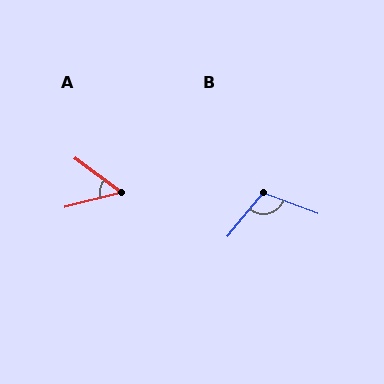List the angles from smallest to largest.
A (52°), B (109°).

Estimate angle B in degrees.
Approximately 109 degrees.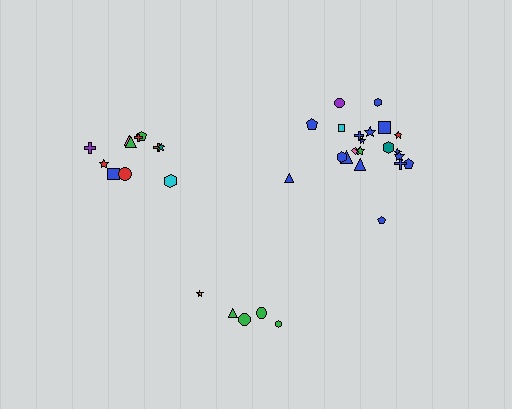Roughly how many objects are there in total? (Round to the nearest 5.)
Roughly 40 objects in total.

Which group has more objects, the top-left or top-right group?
The top-right group.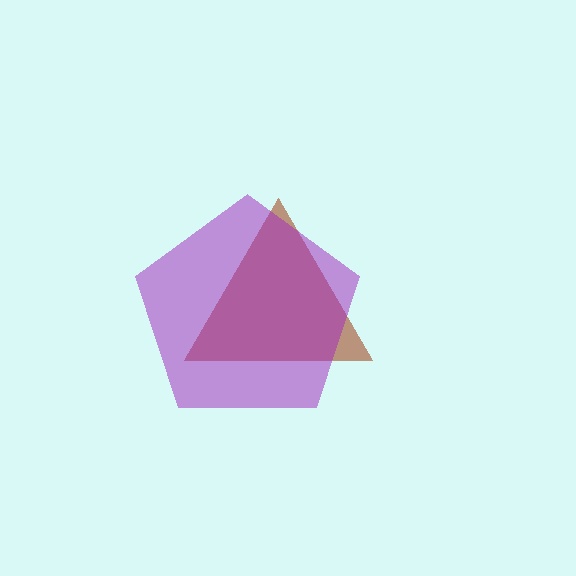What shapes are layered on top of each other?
The layered shapes are: a brown triangle, a purple pentagon.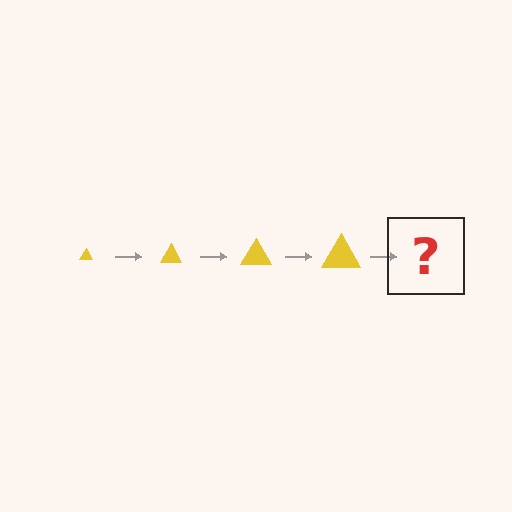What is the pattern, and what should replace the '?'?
The pattern is that the triangle gets progressively larger each step. The '?' should be a yellow triangle, larger than the previous one.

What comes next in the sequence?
The next element should be a yellow triangle, larger than the previous one.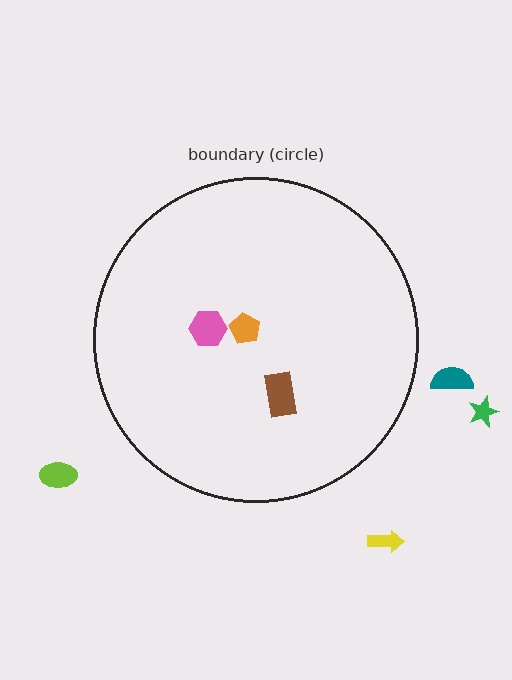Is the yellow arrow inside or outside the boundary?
Outside.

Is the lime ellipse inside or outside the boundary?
Outside.